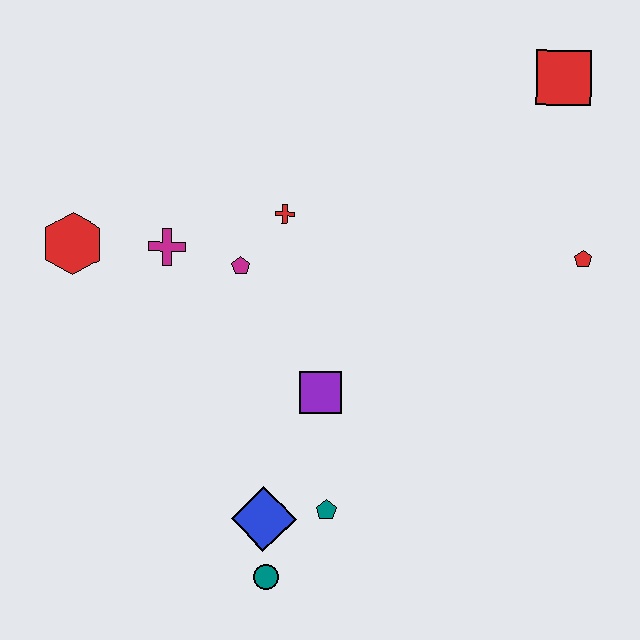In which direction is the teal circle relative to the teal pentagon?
The teal circle is below the teal pentagon.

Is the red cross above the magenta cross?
Yes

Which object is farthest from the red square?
The teal circle is farthest from the red square.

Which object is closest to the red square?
The red pentagon is closest to the red square.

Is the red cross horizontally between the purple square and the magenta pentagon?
Yes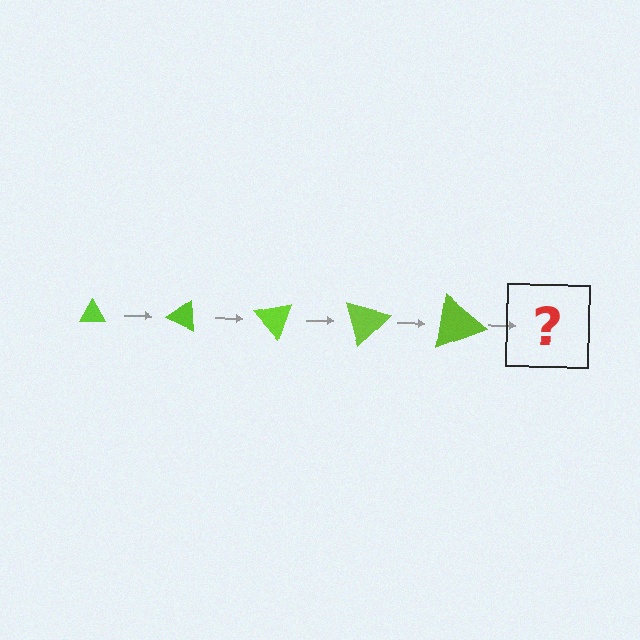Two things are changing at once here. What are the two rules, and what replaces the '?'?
The two rules are that the triangle grows larger each step and it rotates 25 degrees each step. The '?' should be a triangle, larger than the previous one and rotated 125 degrees from the start.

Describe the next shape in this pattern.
It should be a triangle, larger than the previous one and rotated 125 degrees from the start.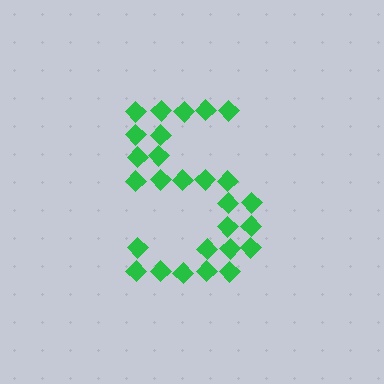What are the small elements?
The small elements are diamonds.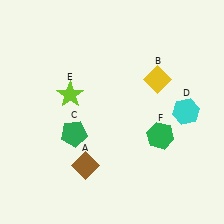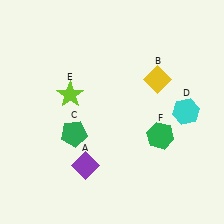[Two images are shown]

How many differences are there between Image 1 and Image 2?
There is 1 difference between the two images.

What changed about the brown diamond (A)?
In Image 1, A is brown. In Image 2, it changed to purple.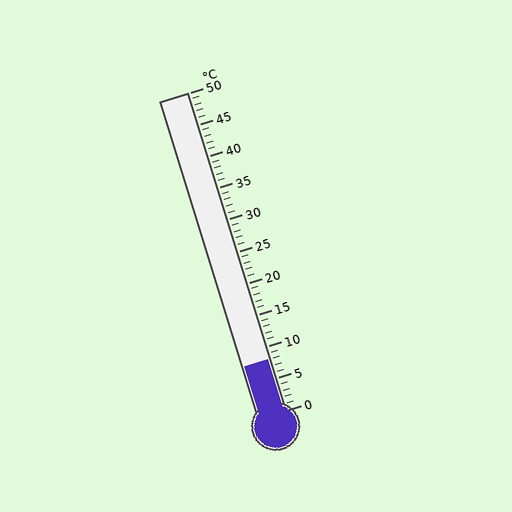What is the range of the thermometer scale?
The thermometer scale ranges from 0°C to 50°C.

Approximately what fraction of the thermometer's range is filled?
The thermometer is filled to approximately 15% of its range.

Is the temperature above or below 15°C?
The temperature is below 15°C.